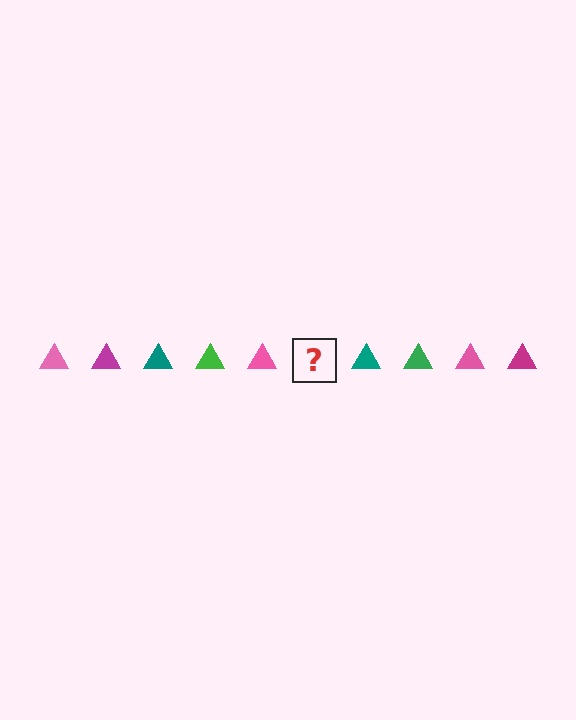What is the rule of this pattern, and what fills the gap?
The rule is that the pattern cycles through pink, magenta, teal, green triangles. The gap should be filled with a magenta triangle.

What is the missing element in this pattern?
The missing element is a magenta triangle.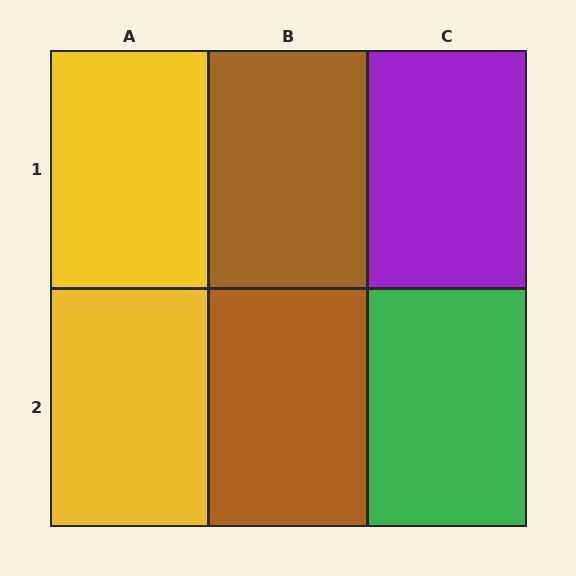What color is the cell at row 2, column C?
Green.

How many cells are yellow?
2 cells are yellow.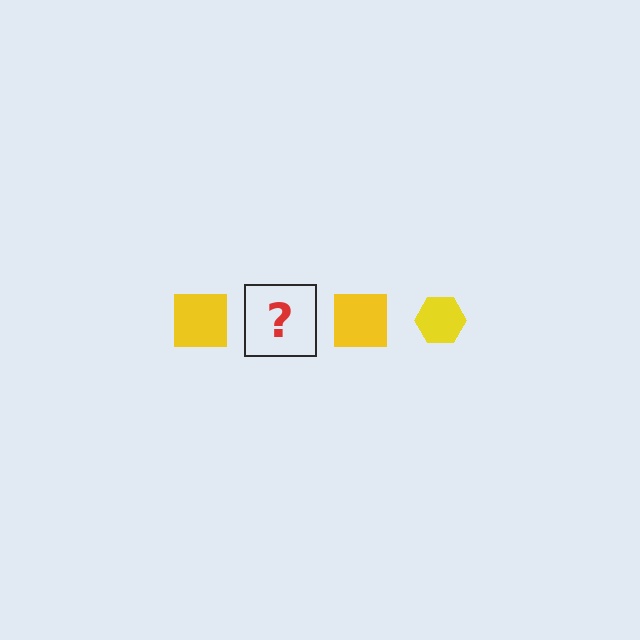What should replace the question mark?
The question mark should be replaced with a yellow hexagon.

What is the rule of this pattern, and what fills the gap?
The rule is that the pattern cycles through square, hexagon shapes in yellow. The gap should be filled with a yellow hexagon.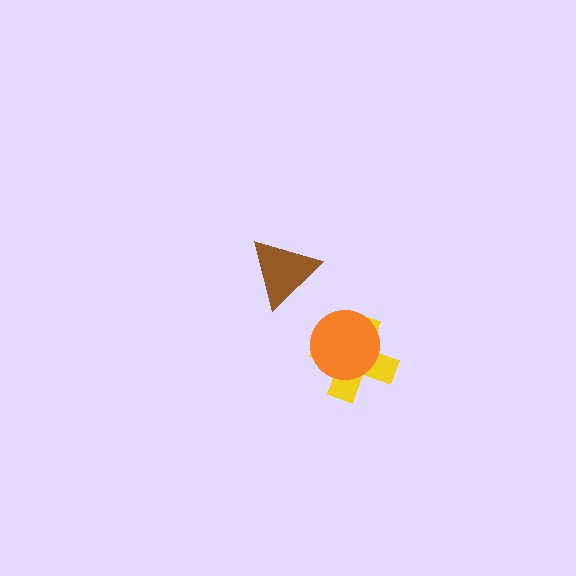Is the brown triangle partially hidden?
No, no other shape covers it.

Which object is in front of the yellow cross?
The orange circle is in front of the yellow cross.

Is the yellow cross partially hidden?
Yes, it is partially covered by another shape.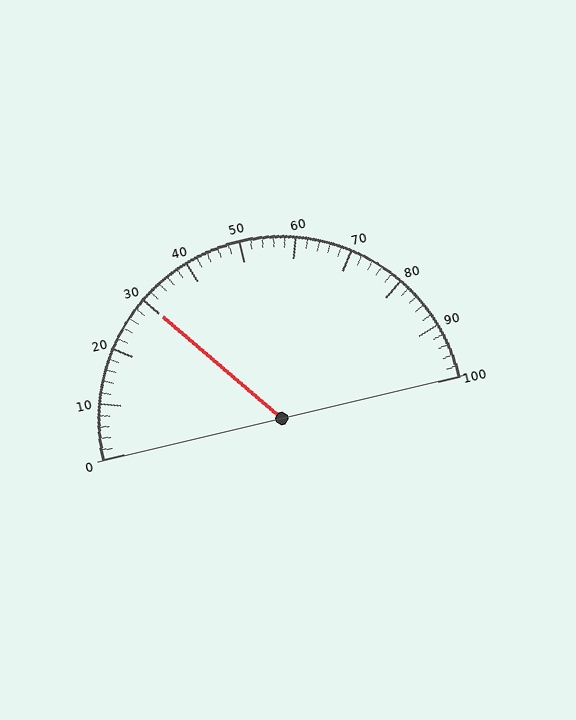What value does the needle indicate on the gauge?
The needle indicates approximately 30.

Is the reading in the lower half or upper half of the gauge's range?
The reading is in the lower half of the range (0 to 100).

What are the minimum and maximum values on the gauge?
The gauge ranges from 0 to 100.